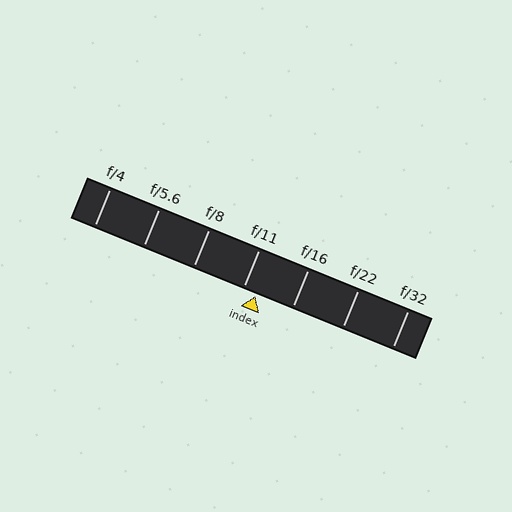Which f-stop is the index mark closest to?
The index mark is closest to f/11.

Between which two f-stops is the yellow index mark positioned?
The index mark is between f/11 and f/16.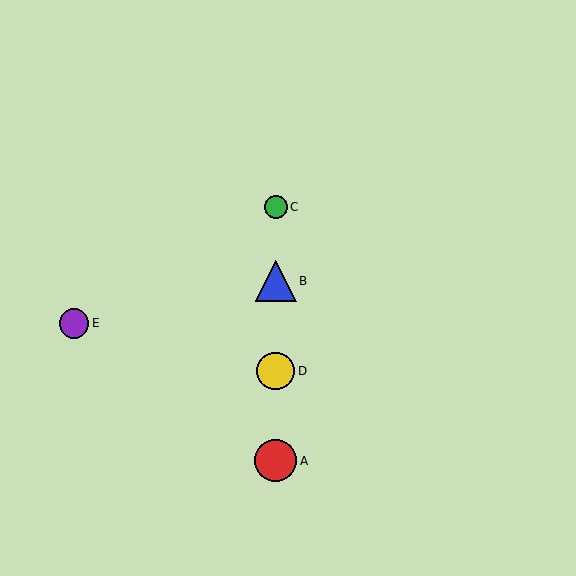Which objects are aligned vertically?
Objects A, B, C, D are aligned vertically.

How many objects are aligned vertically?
4 objects (A, B, C, D) are aligned vertically.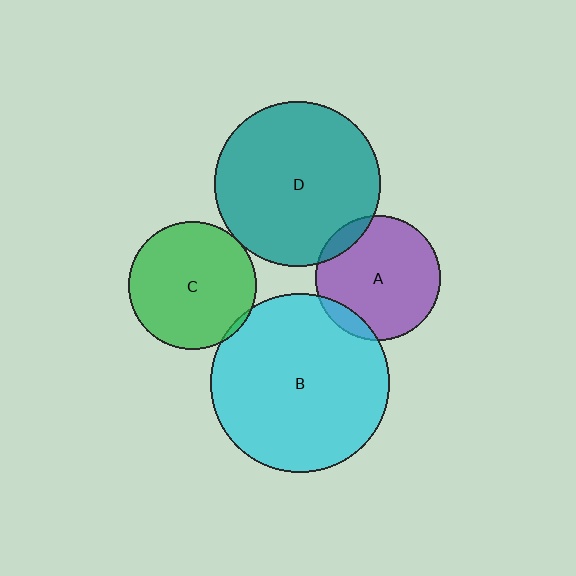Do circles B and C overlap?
Yes.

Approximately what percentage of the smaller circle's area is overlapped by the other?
Approximately 5%.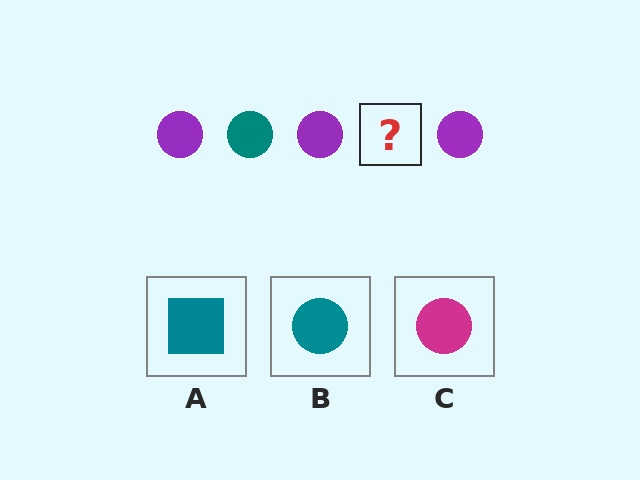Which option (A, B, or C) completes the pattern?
B.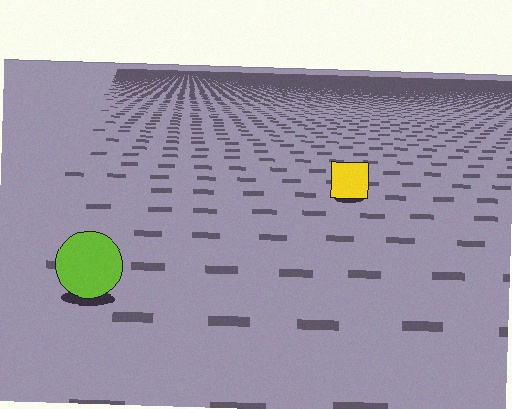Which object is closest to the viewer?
The lime circle is closest. The texture marks near it are larger and more spread out.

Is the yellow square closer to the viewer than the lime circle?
No. The lime circle is closer — you can tell from the texture gradient: the ground texture is coarser near it.